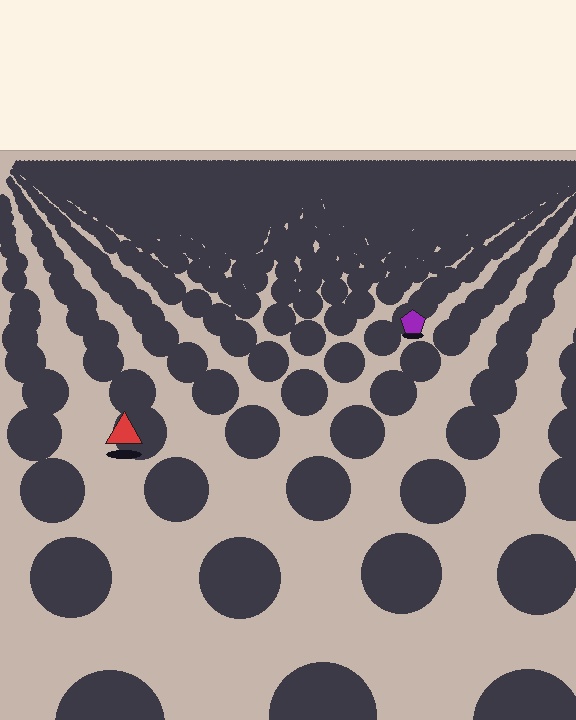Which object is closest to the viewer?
The red triangle is closest. The texture marks near it are larger and more spread out.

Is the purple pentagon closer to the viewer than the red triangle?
No. The red triangle is closer — you can tell from the texture gradient: the ground texture is coarser near it.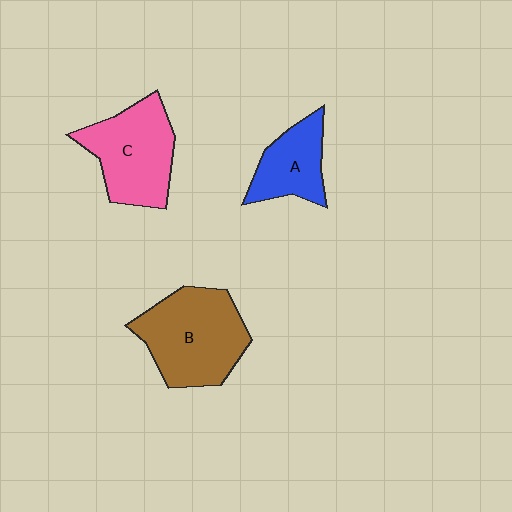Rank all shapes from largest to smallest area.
From largest to smallest: B (brown), C (pink), A (blue).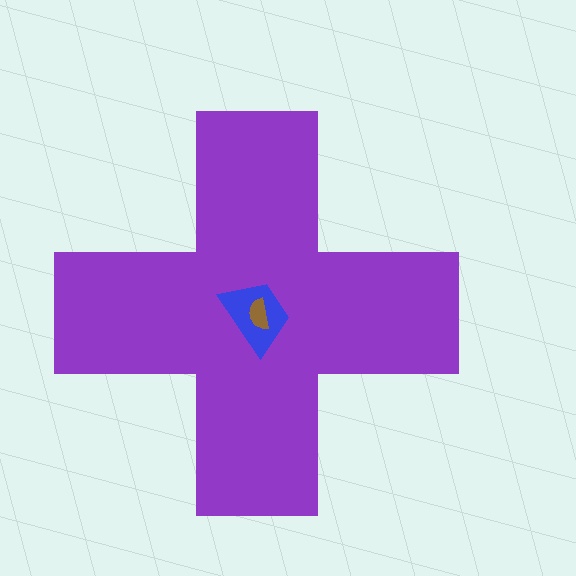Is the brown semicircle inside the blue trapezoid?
Yes.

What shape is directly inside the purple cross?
The blue trapezoid.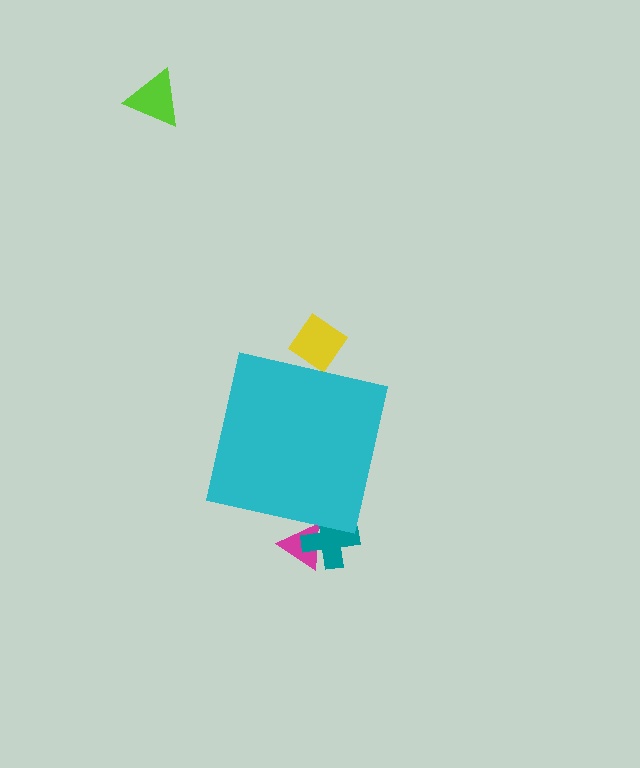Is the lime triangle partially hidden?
No, the lime triangle is fully visible.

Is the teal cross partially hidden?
Yes, the teal cross is partially hidden behind the cyan square.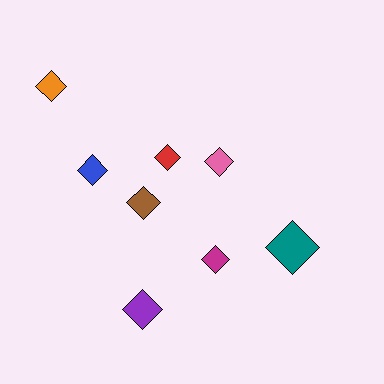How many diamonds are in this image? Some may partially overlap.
There are 8 diamonds.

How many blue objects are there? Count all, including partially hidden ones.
There is 1 blue object.